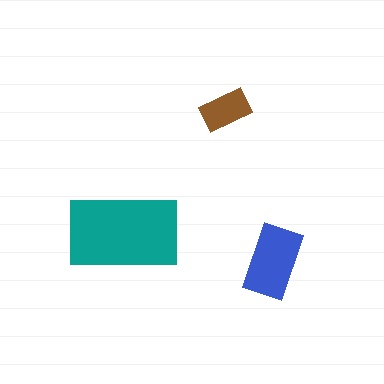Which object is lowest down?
The blue rectangle is bottommost.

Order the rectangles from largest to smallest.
the teal one, the blue one, the brown one.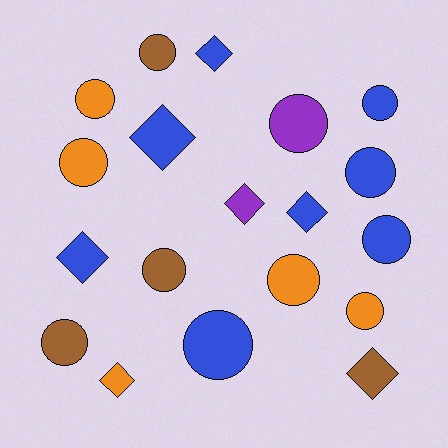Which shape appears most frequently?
Circle, with 12 objects.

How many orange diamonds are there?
There is 1 orange diamond.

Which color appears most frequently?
Blue, with 8 objects.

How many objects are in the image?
There are 19 objects.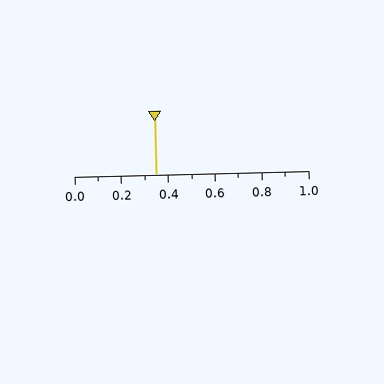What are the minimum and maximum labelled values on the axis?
The axis runs from 0.0 to 1.0.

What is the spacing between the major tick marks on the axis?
The major ticks are spaced 0.2 apart.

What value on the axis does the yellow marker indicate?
The marker indicates approximately 0.35.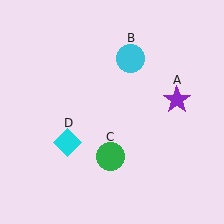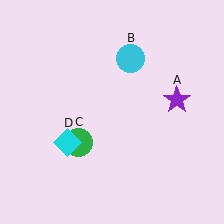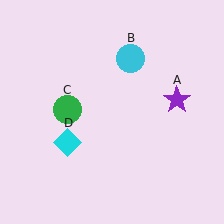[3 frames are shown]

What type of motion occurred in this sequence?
The green circle (object C) rotated clockwise around the center of the scene.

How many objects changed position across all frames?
1 object changed position: green circle (object C).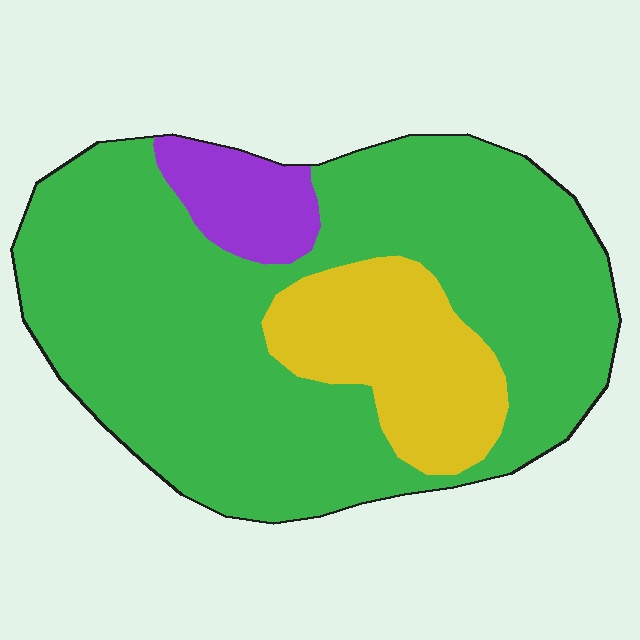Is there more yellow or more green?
Green.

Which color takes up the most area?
Green, at roughly 75%.